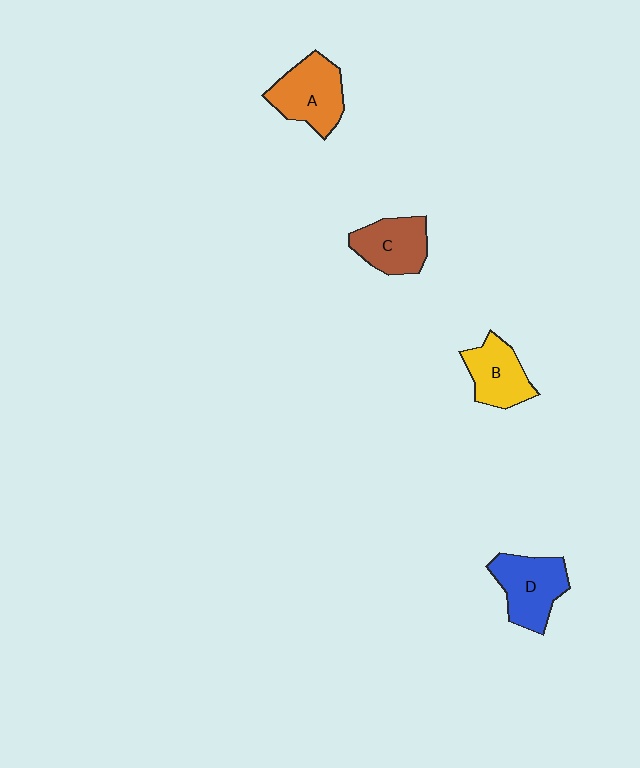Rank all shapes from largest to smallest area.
From largest to smallest: A (orange), D (blue), C (brown), B (yellow).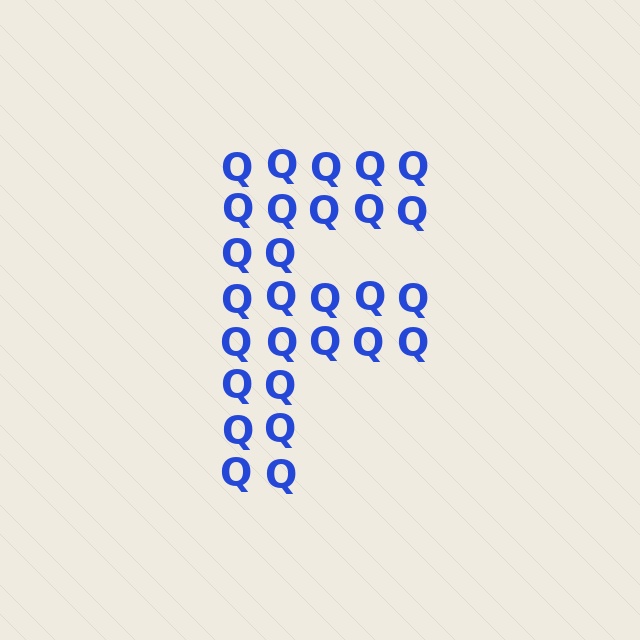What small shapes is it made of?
It is made of small letter Q's.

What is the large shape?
The large shape is the letter F.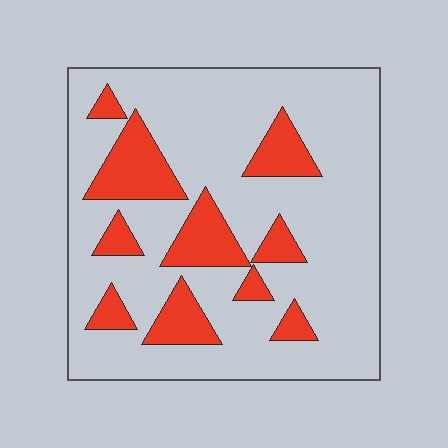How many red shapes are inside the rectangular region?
10.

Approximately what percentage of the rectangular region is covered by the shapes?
Approximately 20%.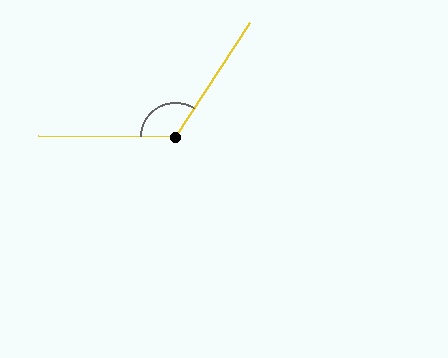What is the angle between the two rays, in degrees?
Approximately 123 degrees.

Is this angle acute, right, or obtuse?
It is obtuse.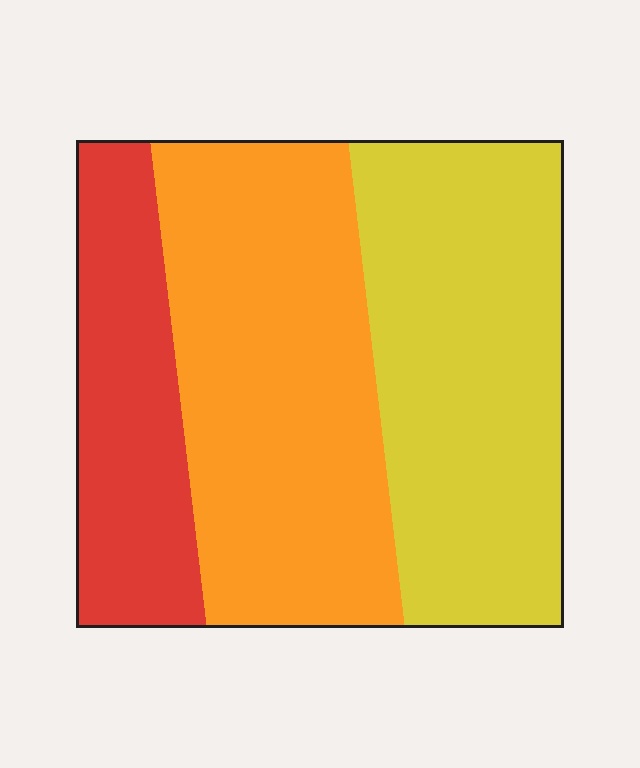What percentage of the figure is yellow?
Yellow takes up about three eighths (3/8) of the figure.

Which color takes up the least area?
Red, at roughly 20%.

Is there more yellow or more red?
Yellow.